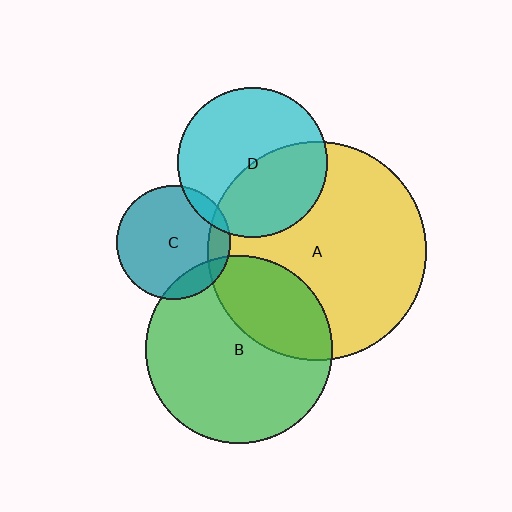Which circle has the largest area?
Circle A (yellow).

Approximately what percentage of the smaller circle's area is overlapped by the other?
Approximately 10%.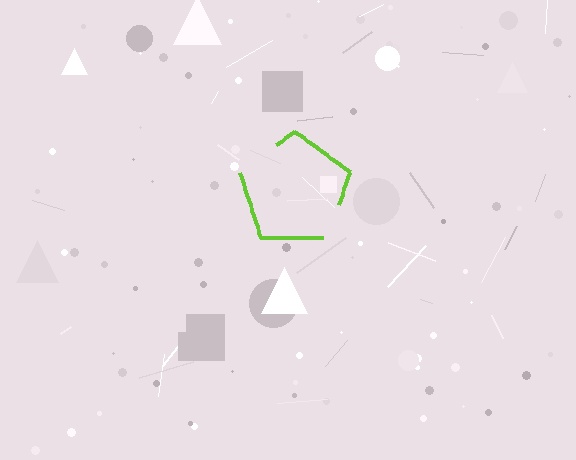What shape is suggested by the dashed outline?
The dashed outline suggests a pentagon.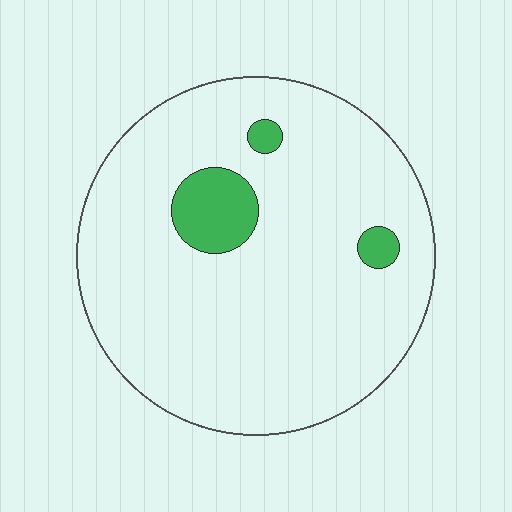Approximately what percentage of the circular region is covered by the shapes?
Approximately 10%.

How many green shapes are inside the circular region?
3.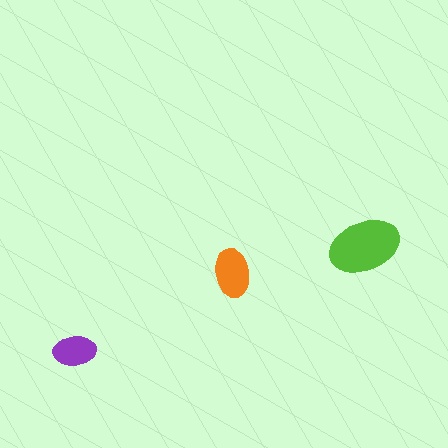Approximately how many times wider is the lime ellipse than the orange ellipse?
About 1.5 times wider.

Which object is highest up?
The lime ellipse is topmost.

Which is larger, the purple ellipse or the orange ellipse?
The orange one.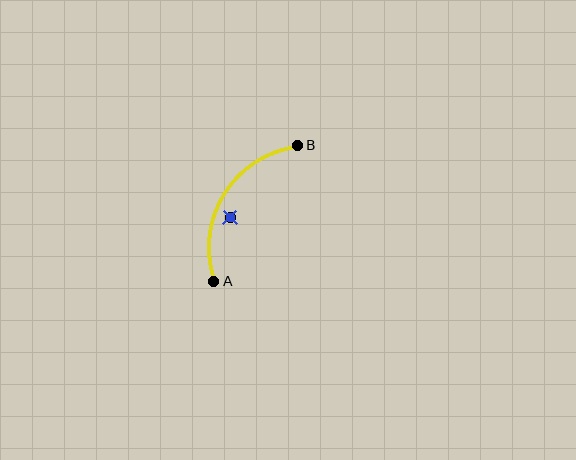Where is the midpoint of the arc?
The arc midpoint is the point on the curve farthest from the straight line joining A and B. It sits to the left of that line.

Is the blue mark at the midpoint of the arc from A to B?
No — the blue mark does not lie on the arc at all. It sits slightly inside the curve.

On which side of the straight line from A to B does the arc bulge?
The arc bulges to the left of the straight line connecting A and B.